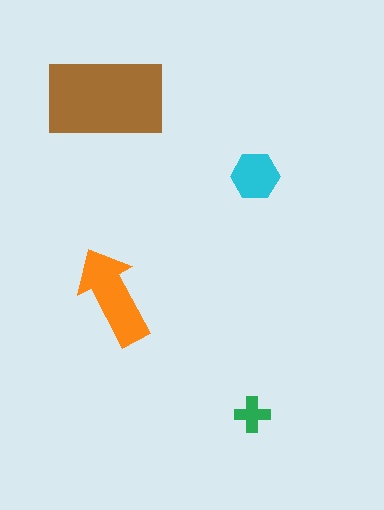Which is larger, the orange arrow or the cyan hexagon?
The orange arrow.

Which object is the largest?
The brown rectangle.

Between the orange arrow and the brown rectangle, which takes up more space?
The brown rectangle.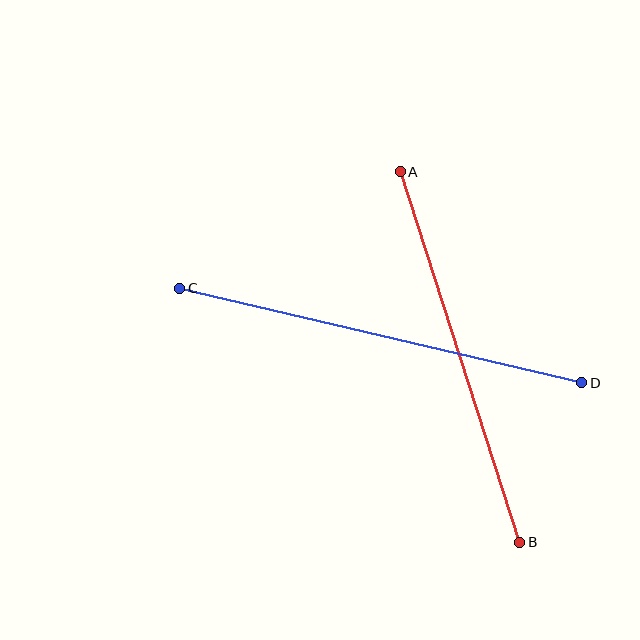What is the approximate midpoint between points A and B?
The midpoint is at approximately (460, 357) pixels.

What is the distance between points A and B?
The distance is approximately 390 pixels.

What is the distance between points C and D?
The distance is approximately 413 pixels.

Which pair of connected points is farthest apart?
Points C and D are farthest apart.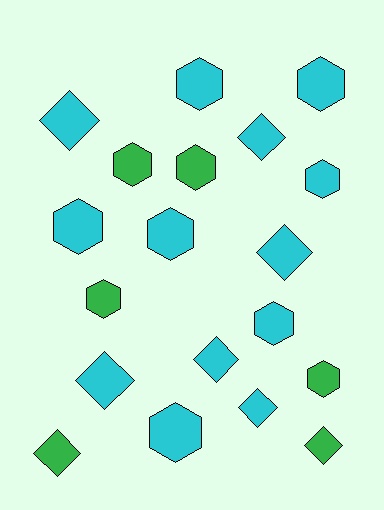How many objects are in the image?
There are 19 objects.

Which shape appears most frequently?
Hexagon, with 11 objects.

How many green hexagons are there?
There are 4 green hexagons.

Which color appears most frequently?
Cyan, with 13 objects.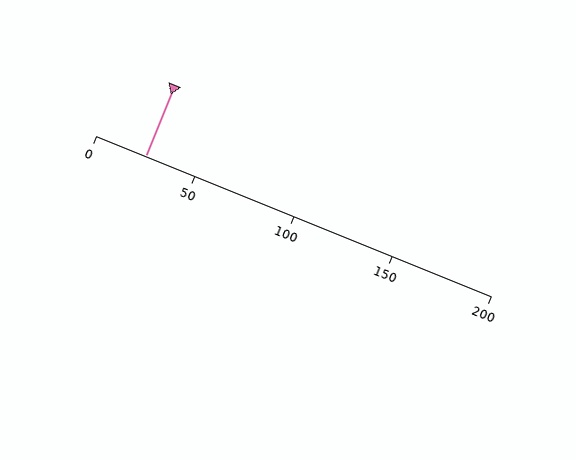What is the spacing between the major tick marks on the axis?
The major ticks are spaced 50 apart.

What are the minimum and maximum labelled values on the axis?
The axis runs from 0 to 200.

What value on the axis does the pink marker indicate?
The marker indicates approximately 25.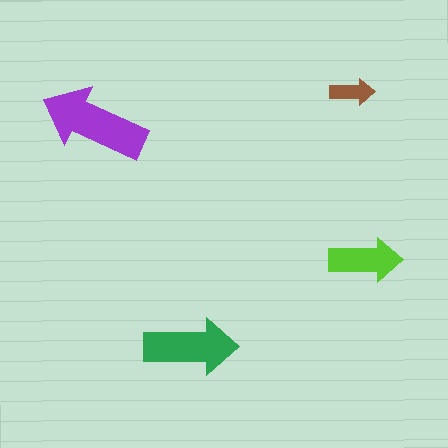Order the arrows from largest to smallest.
the purple one, the green one, the lime one, the brown one.